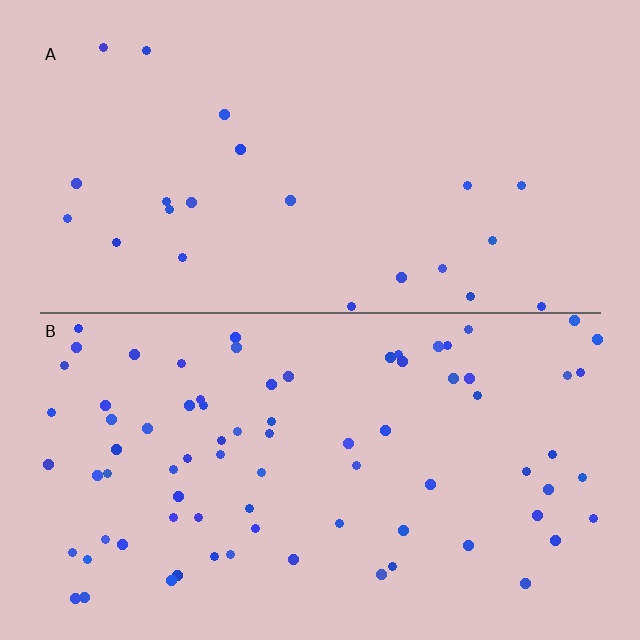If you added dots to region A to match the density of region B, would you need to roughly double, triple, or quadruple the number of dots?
Approximately quadruple.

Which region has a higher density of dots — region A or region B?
B (the bottom).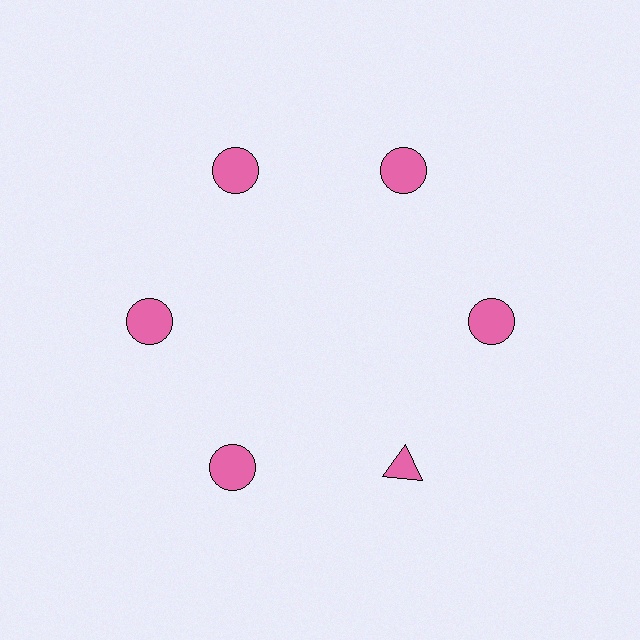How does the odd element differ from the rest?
It has a different shape: triangle instead of circle.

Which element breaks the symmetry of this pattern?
The pink triangle at roughly the 5 o'clock position breaks the symmetry. All other shapes are pink circles.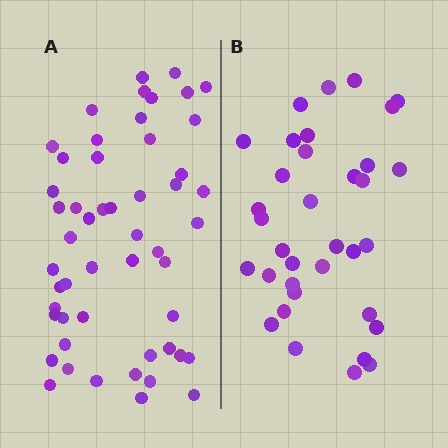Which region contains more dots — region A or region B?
Region A (the left region) has more dots.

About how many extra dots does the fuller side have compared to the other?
Region A has approximately 15 more dots than region B.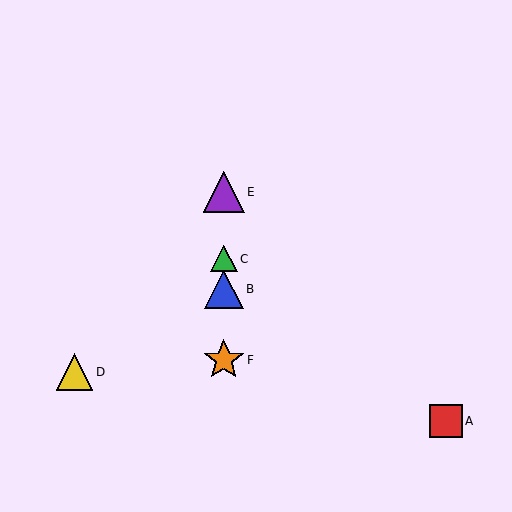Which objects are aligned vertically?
Objects B, C, E, F are aligned vertically.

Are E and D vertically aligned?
No, E is at x≈224 and D is at x≈75.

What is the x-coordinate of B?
Object B is at x≈224.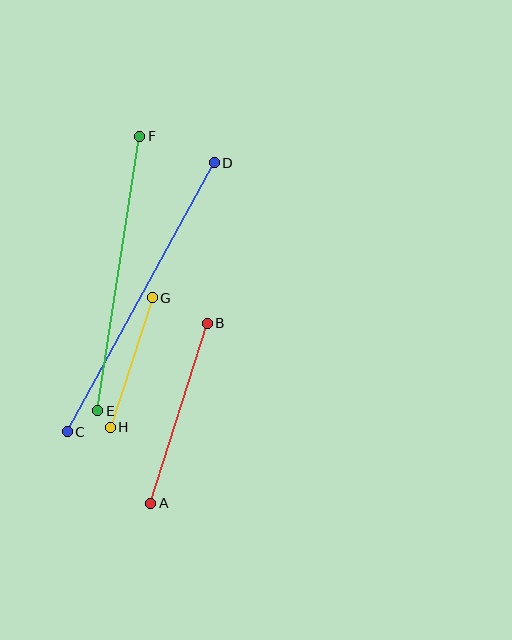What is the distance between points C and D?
The distance is approximately 307 pixels.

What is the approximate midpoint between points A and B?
The midpoint is at approximately (179, 413) pixels.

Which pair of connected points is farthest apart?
Points C and D are farthest apart.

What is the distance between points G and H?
The distance is approximately 136 pixels.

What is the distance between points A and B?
The distance is approximately 189 pixels.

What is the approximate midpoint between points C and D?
The midpoint is at approximately (141, 297) pixels.